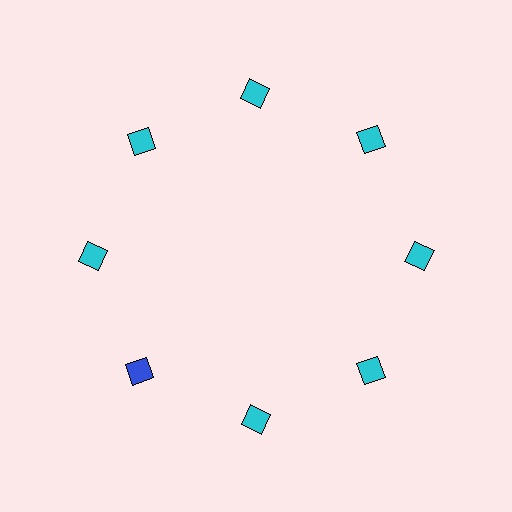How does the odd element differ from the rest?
It has a different color: blue instead of cyan.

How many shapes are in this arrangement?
There are 8 shapes arranged in a ring pattern.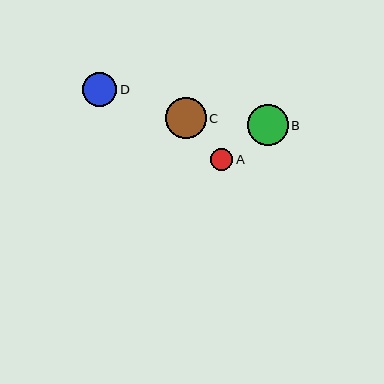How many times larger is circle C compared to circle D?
Circle C is approximately 1.2 times the size of circle D.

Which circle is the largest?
Circle B is the largest with a size of approximately 41 pixels.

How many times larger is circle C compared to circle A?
Circle C is approximately 1.8 times the size of circle A.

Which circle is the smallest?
Circle A is the smallest with a size of approximately 22 pixels.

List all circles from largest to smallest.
From largest to smallest: B, C, D, A.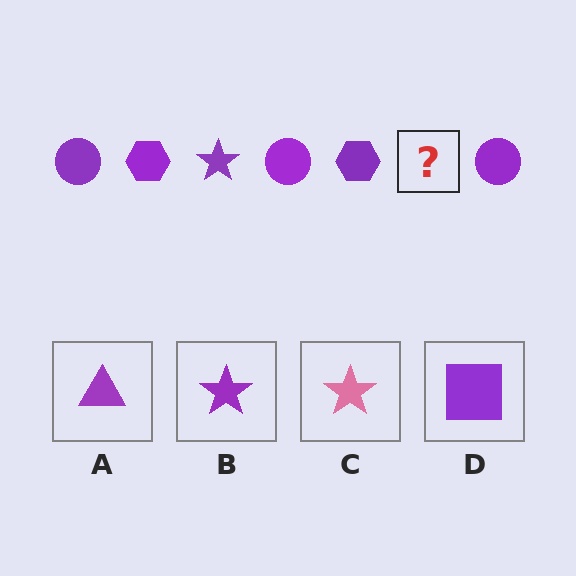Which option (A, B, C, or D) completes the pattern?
B.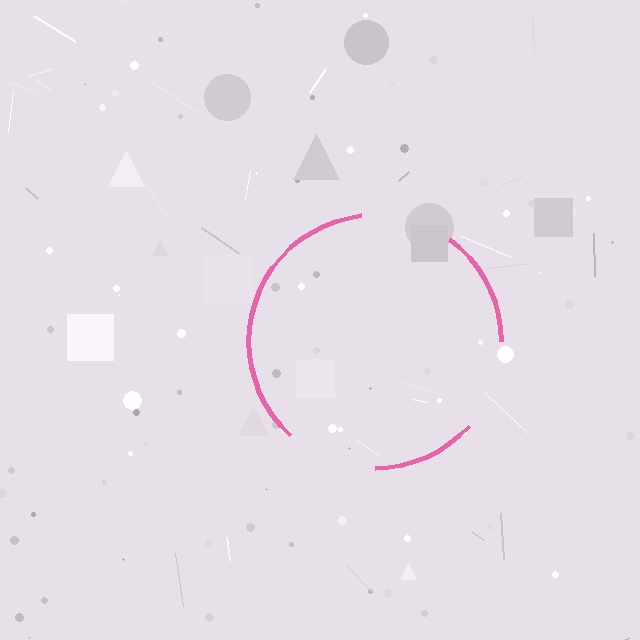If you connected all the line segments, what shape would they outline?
They would outline a circle.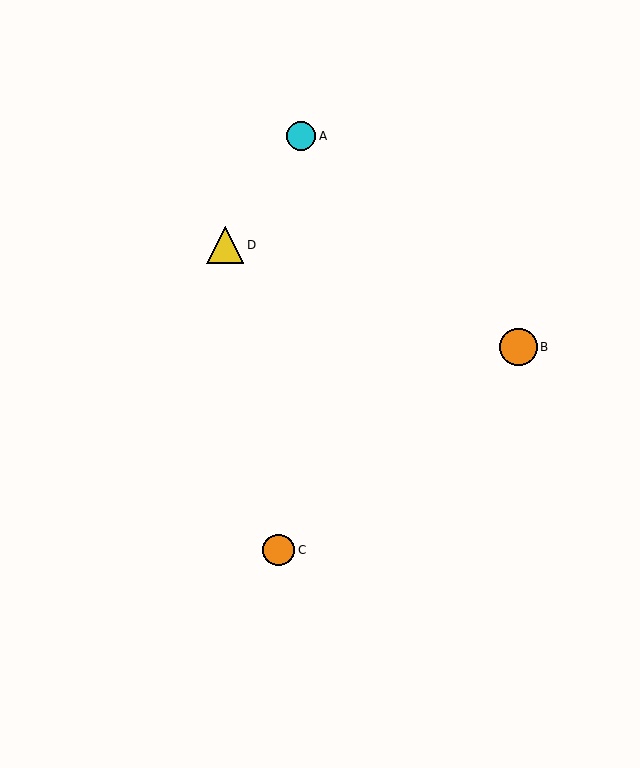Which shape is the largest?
The orange circle (labeled B) is the largest.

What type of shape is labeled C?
Shape C is an orange circle.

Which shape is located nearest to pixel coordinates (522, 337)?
The orange circle (labeled B) at (518, 347) is nearest to that location.